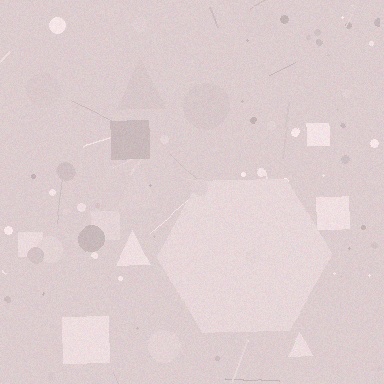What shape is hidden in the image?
A hexagon is hidden in the image.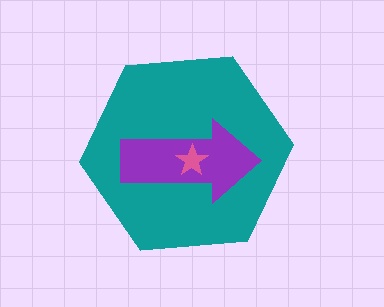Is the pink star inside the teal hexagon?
Yes.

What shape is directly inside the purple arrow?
The pink star.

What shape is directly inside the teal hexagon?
The purple arrow.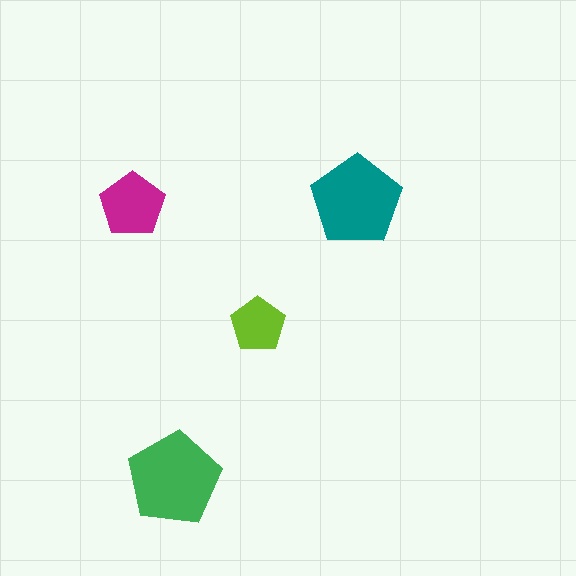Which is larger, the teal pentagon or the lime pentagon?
The teal one.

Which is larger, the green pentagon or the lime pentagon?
The green one.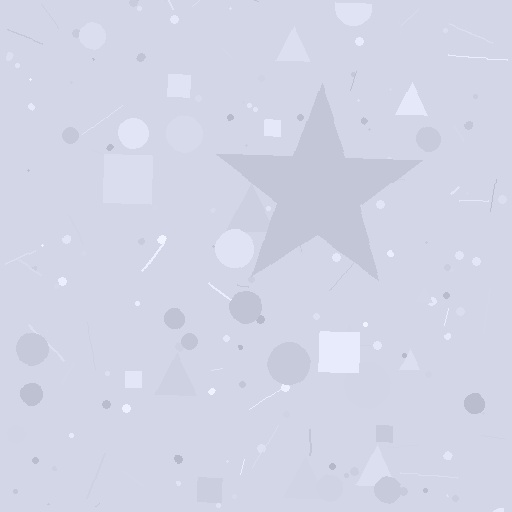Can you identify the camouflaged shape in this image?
The camouflaged shape is a star.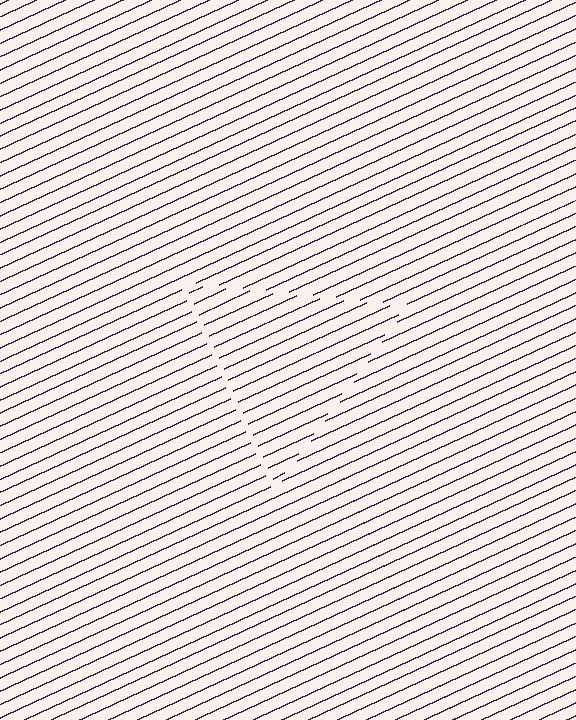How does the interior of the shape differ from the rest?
The interior of the shape contains the same grating, shifted by half a period — the contour is defined by the phase discontinuity where line-ends from the inner and outer gratings abut.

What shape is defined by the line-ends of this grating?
An illusory triangle. The interior of the shape contains the same grating, shifted by half a period — the contour is defined by the phase discontinuity where line-ends from the inner and outer gratings abut.